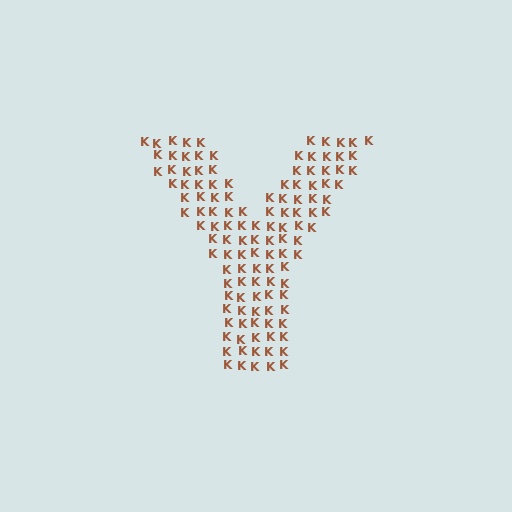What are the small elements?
The small elements are letter K's.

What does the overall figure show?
The overall figure shows the letter Y.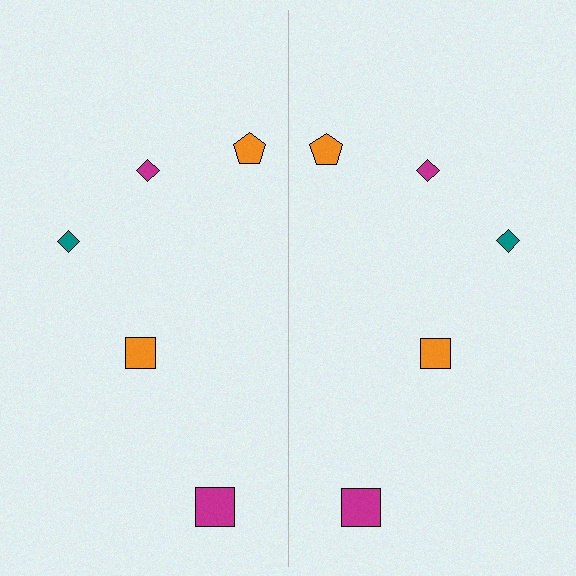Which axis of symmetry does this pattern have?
The pattern has a vertical axis of symmetry running through the center of the image.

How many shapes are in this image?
There are 10 shapes in this image.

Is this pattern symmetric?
Yes, this pattern has bilateral (reflection) symmetry.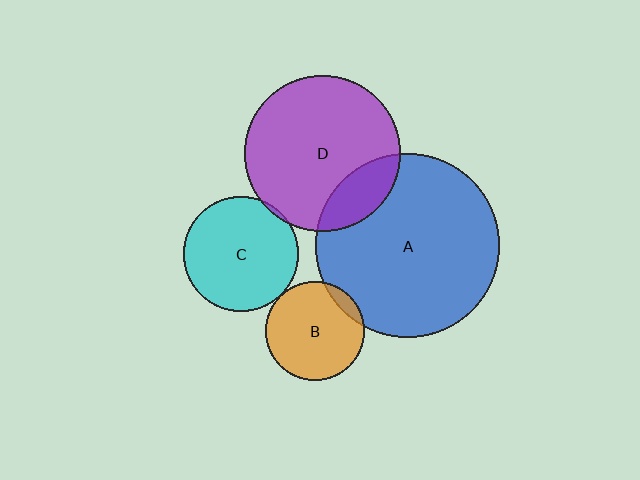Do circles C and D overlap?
Yes.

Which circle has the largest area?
Circle A (blue).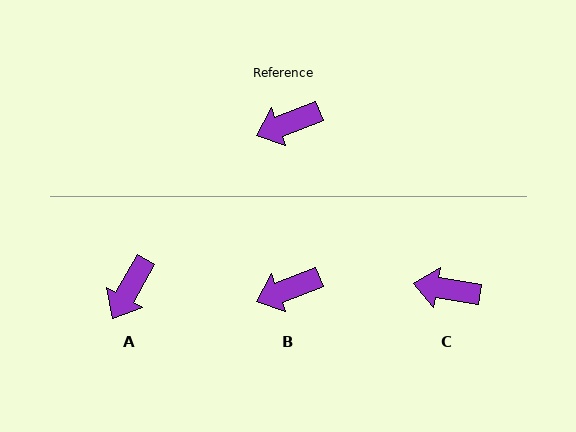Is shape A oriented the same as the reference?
No, it is off by about 39 degrees.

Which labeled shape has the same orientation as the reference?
B.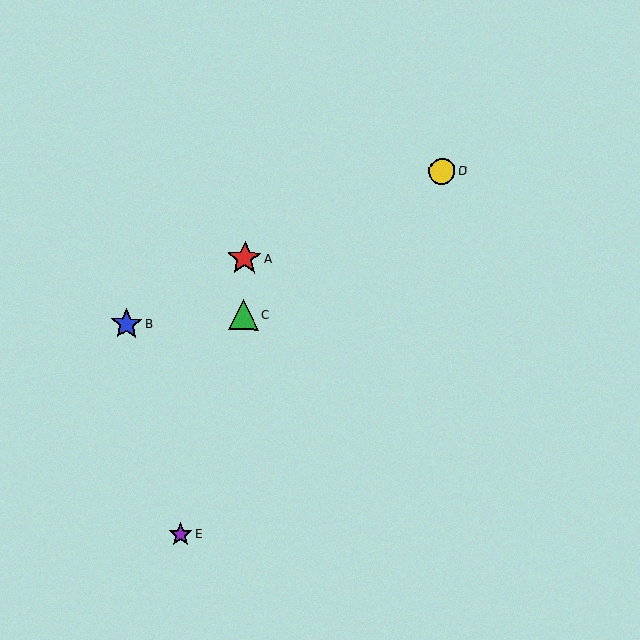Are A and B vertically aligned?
No, A is at x≈245 and B is at x≈126.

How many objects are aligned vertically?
2 objects (A, C) are aligned vertically.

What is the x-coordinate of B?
Object B is at x≈126.